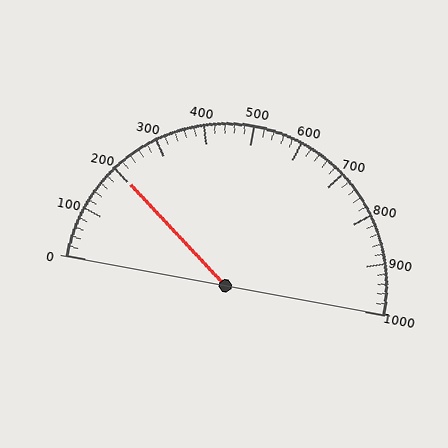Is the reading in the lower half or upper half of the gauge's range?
The reading is in the lower half of the range (0 to 1000).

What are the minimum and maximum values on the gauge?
The gauge ranges from 0 to 1000.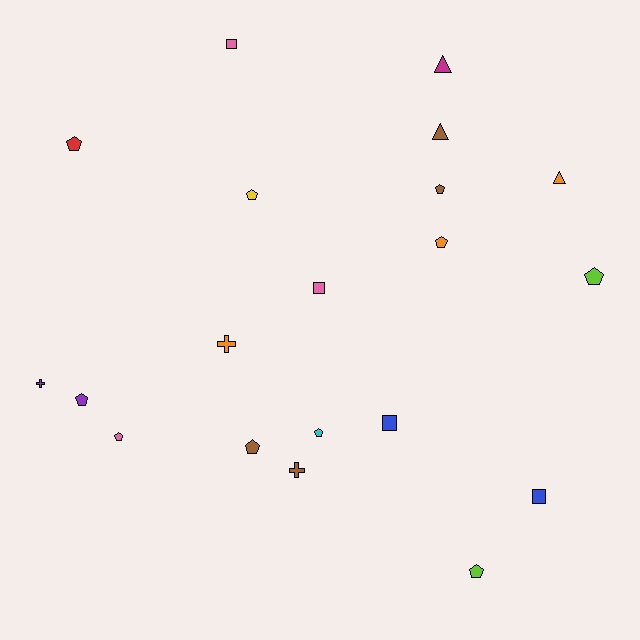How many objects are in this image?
There are 20 objects.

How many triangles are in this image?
There are 3 triangles.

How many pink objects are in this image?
There are 3 pink objects.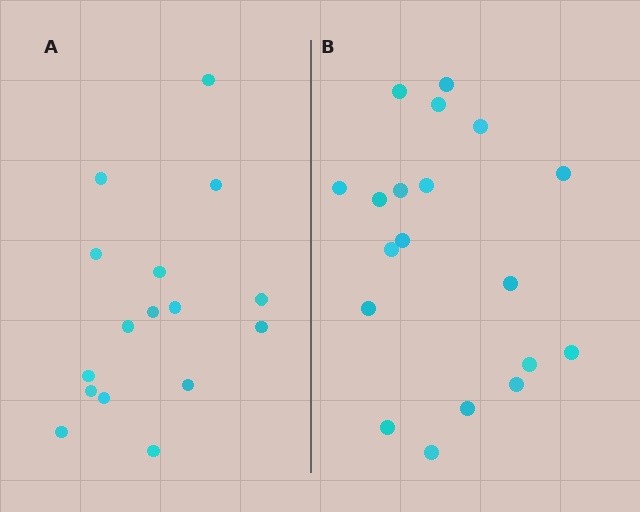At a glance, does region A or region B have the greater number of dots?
Region B (the right region) has more dots.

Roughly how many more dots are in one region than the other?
Region B has just a few more — roughly 2 or 3 more dots than region A.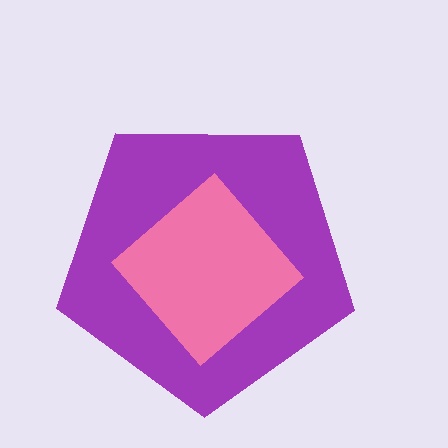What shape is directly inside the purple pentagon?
The pink diamond.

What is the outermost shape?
The purple pentagon.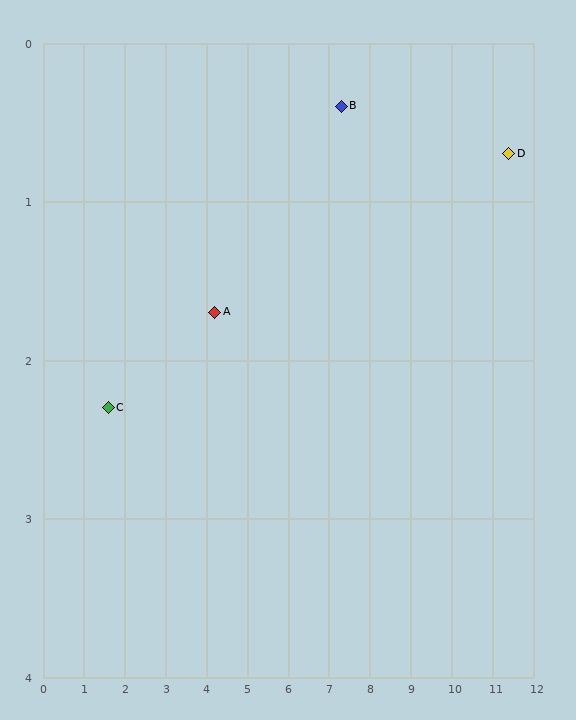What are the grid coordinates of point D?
Point D is at approximately (11.4, 0.7).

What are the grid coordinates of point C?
Point C is at approximately (1.6, 2.3).